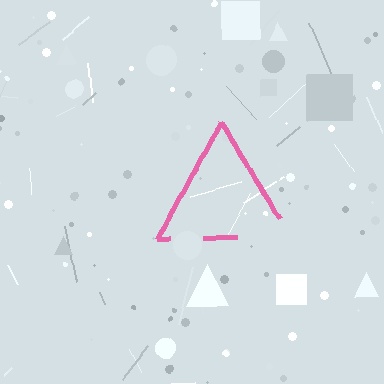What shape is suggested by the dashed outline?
The dashed outline suggests a triangle.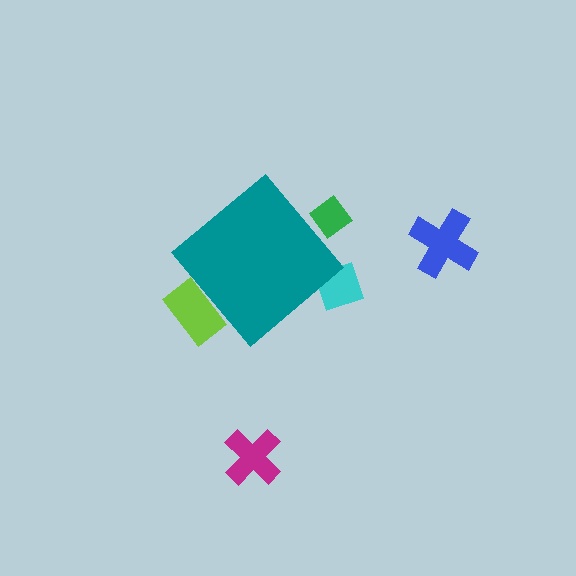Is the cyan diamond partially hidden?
Yes, the cyan diamond is partially hidden behind the teal diamond.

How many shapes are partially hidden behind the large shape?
3 shapes are partially hidden.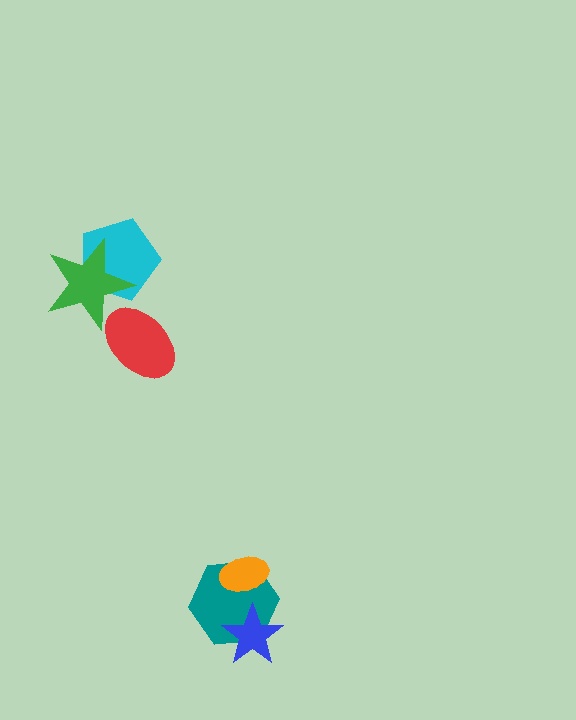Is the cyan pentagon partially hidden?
Yes, it is partially covered by another shape.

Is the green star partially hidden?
Yes, it is partially covered by another shape.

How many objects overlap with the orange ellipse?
1 object overlaps with the orange ellipse.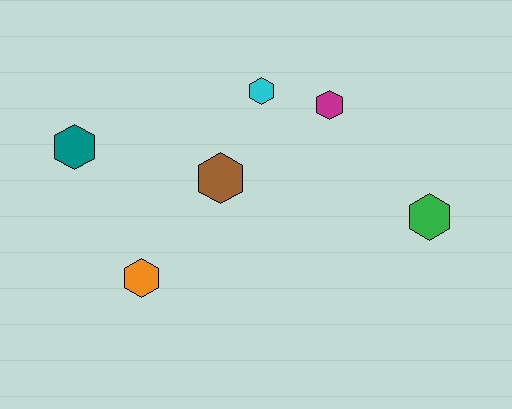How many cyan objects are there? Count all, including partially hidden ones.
There is 1 cyan object.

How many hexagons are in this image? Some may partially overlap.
There are 6 hexagons.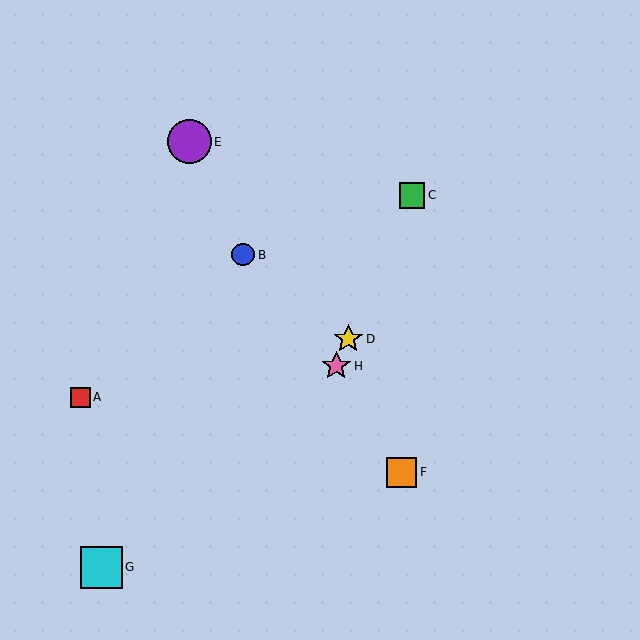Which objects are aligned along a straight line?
Objects C, D, H are aligned along a straight line.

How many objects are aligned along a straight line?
3 objects (C, D, H) are aligned along a straight line.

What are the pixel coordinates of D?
Object D is at (348, 339).